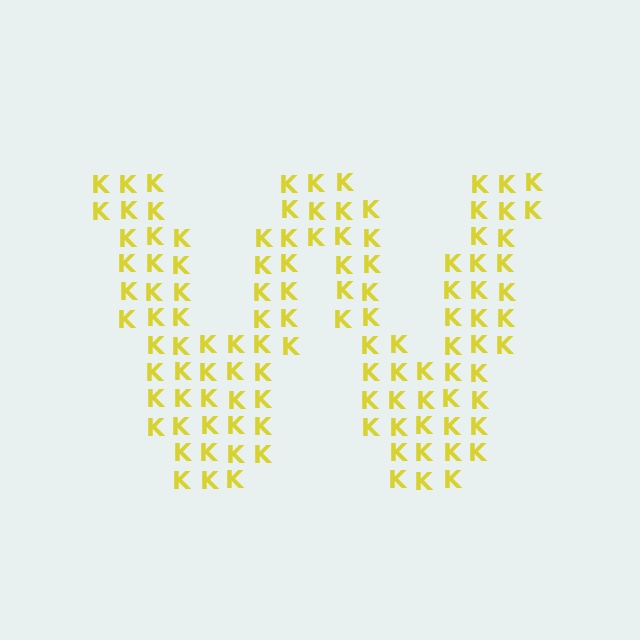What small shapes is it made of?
It is made of small letter K's.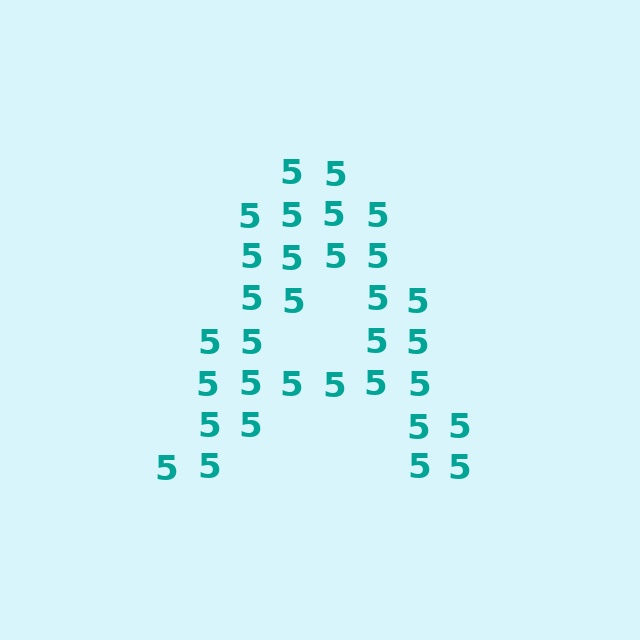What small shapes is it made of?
It is made of small digit 5's.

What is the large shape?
The large shape is the letter A.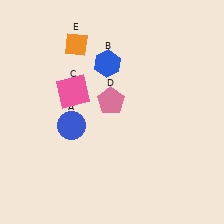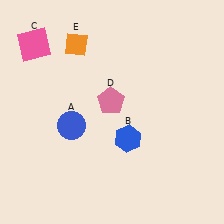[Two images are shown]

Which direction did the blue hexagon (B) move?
The blue hexagon (B) moved down.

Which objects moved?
The objects that moved are: the blue hexagon (B), the pink square (C).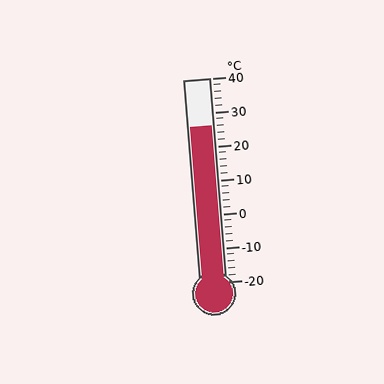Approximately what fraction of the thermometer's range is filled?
The thermometer is filled to approximately 75% of its range.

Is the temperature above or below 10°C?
The temperature is above 10°C.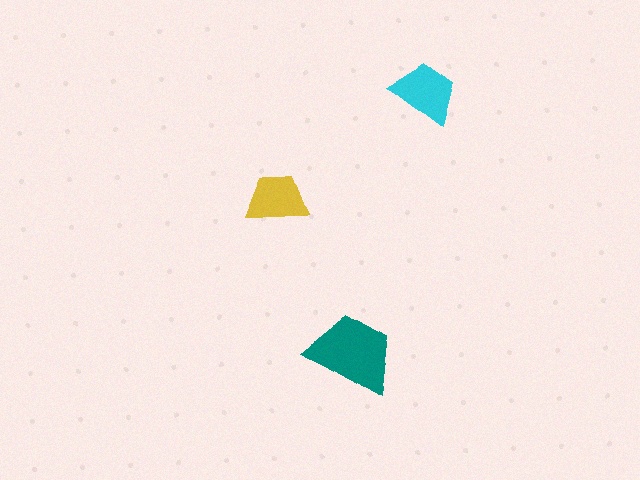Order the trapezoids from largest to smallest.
the teal one, the cyan one, the yellow one.